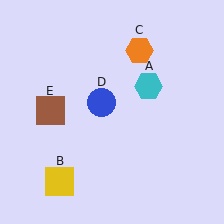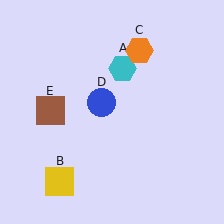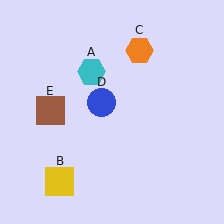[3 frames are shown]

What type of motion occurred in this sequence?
The cyan hexagon (object A) rotated counterclockwise around the center of the scene.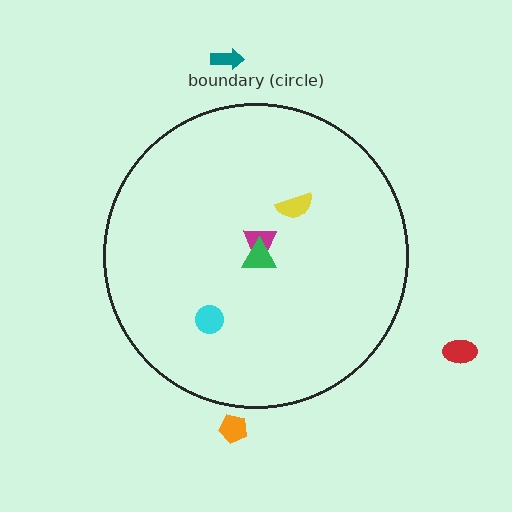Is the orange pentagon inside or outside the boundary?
Outside.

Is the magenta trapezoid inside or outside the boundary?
Inside.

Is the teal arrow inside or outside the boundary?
Outside.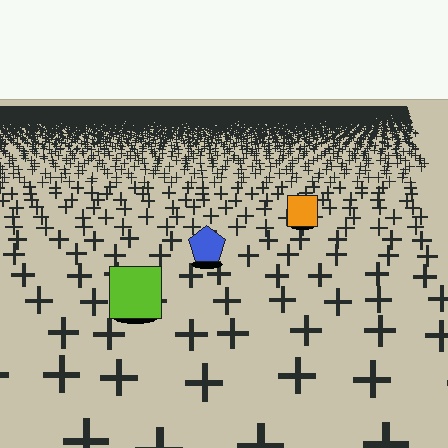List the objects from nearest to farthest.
From nearest to farthest: the lime square, the blue pentagon, the orange square.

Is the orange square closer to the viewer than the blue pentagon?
No. The blue pentagon is closer — you can tell from the texture gradient: the ground texture is coarser near it.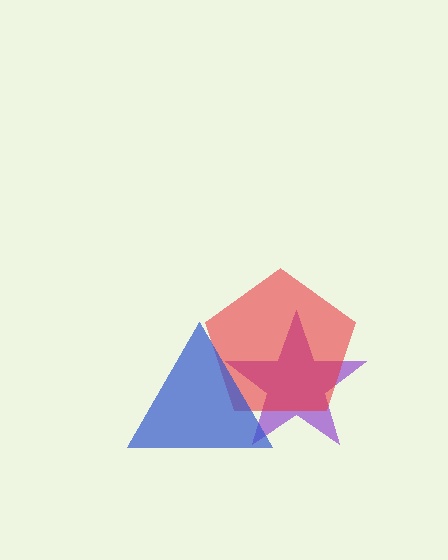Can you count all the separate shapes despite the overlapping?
Yes, there are 3 separate shapes.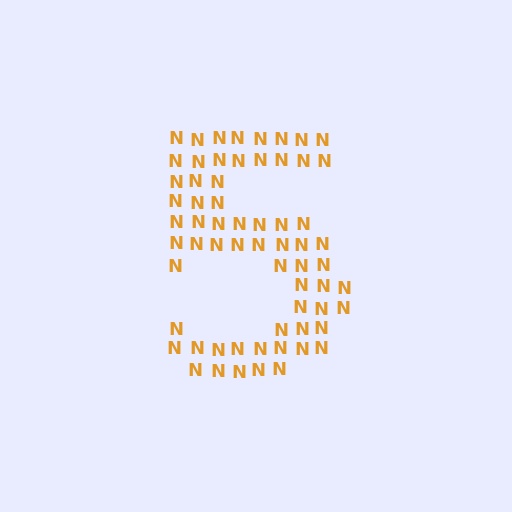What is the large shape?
The large shape is the digit 5.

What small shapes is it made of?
It is made of small letter N's.